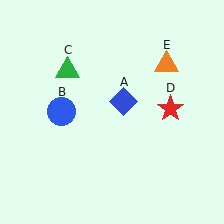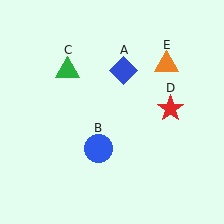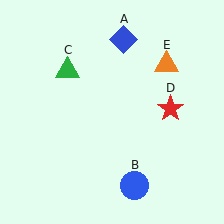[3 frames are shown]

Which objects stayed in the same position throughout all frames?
Green triangle (object C) and red star (object D) and orange triangle (object E) remained stationary.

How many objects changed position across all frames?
2 objects changed position: blue diamond (object A), blue circle (object B).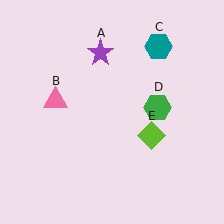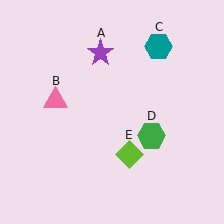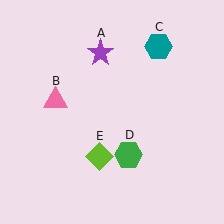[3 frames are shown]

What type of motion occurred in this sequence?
The green hexagon (object D), lime diamond (object E) rotated clockwise around the center of the scene.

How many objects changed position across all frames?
2 objects changed position: green hexagon (object D), lime diamond (object E).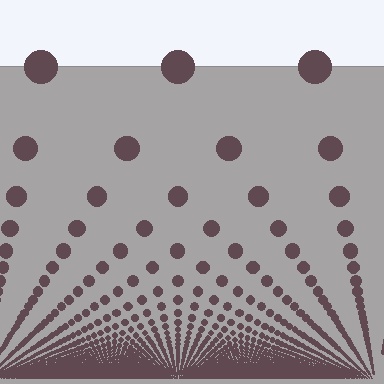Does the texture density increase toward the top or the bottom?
Density increases toward the bottom.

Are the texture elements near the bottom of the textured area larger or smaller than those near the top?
Smaller. The gradient is inverted — elements near the bottom are smaller and denser.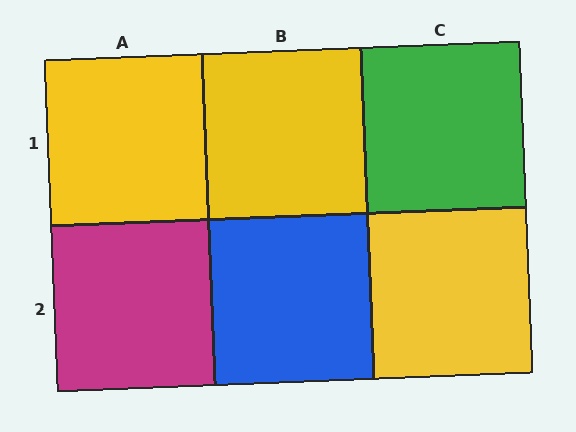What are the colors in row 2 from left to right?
Magenta, blue, yellow.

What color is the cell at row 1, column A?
Yellow.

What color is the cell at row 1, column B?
Yellow.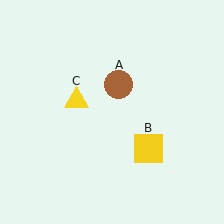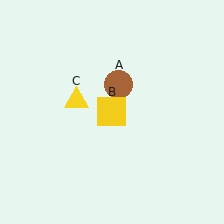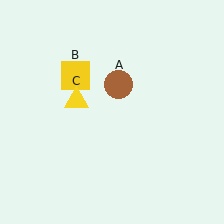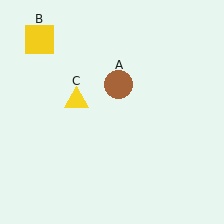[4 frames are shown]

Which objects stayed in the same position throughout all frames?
Brown circle (object A) and yellow triangle (object C) remained stationary.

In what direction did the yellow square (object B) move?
The yellow square (object B) moved up and to the left.